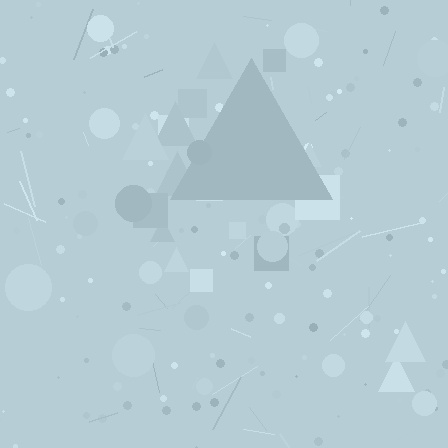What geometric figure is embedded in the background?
A triangle is embedded in the background.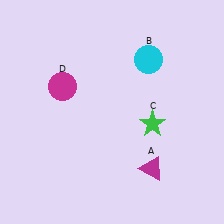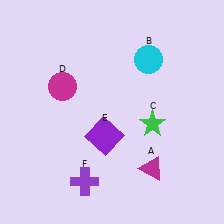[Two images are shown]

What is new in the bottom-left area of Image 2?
A purple square (E) was added in the bottom-left area of Image 2.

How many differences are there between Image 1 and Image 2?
There are 2 differences between the two images.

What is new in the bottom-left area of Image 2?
A purple cross (F) was added in the bottom-left area of Image 2.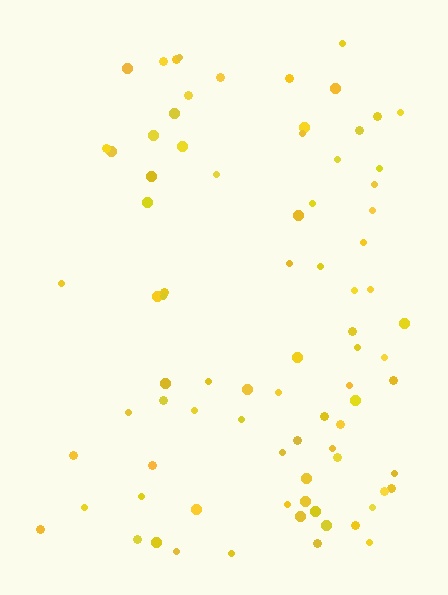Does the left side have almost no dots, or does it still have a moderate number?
Still a moderate number, just noticeably fewer than the right.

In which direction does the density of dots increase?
From left to right, with the right side densest.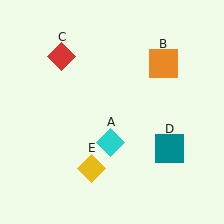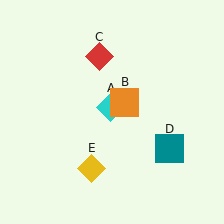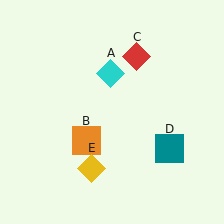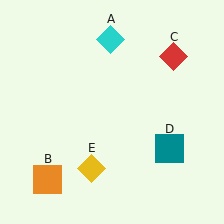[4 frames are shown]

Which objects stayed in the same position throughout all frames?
Teal square (object D) and yellow diamond (object E) remained stationary.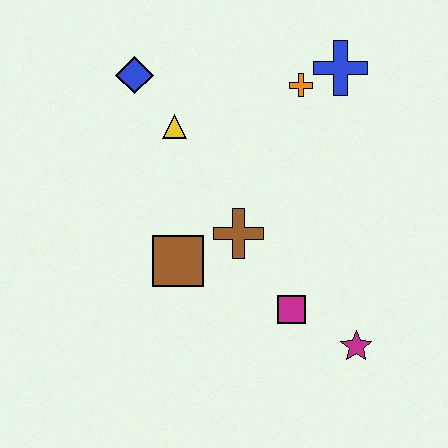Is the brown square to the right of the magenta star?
No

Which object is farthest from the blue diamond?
The magenta star is farthest from the blue diamond.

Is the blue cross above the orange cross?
Yes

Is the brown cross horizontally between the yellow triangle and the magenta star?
Yes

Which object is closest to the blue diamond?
The yellow triangle is closest to the blue diamond.